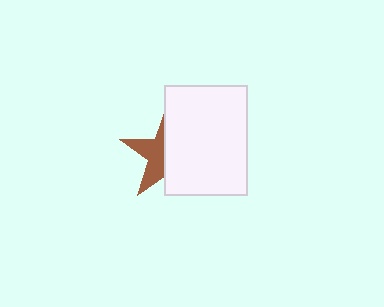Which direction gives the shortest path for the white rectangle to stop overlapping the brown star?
Moving right gives the shortest separation.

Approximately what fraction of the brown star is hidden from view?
Roughly 59% of the brown star is hidden behind the white rectangle.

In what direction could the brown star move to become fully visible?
The brown star could move left. That would shift it out from behind the white rectangle entirely.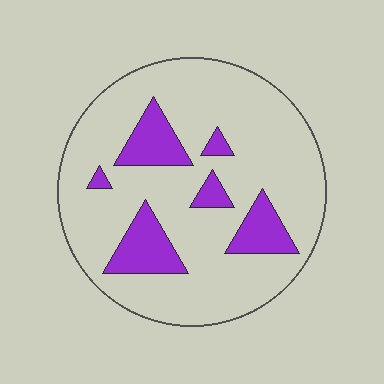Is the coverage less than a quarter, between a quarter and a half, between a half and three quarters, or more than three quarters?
Less than a quarter.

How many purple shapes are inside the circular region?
6.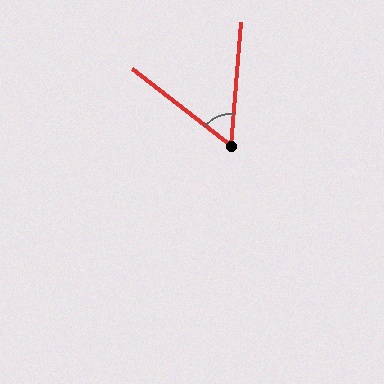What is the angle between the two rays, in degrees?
Approximately 57 degrees.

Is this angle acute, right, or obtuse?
It is acute.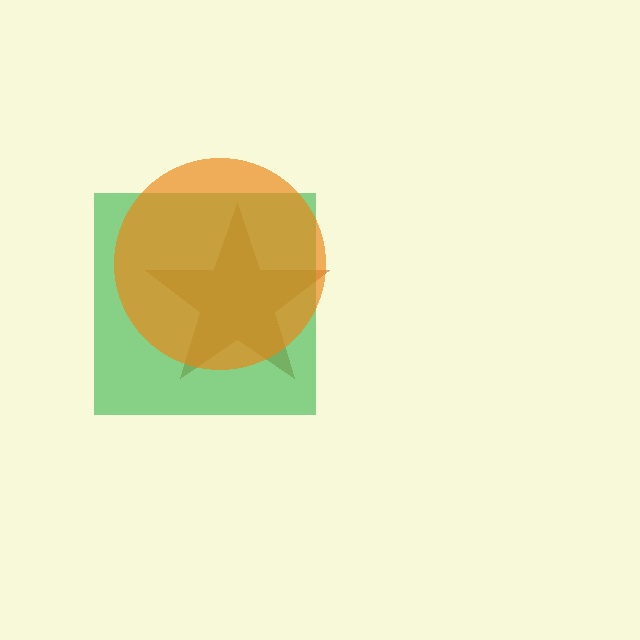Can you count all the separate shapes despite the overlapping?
Yes, there are 3 separate shapes.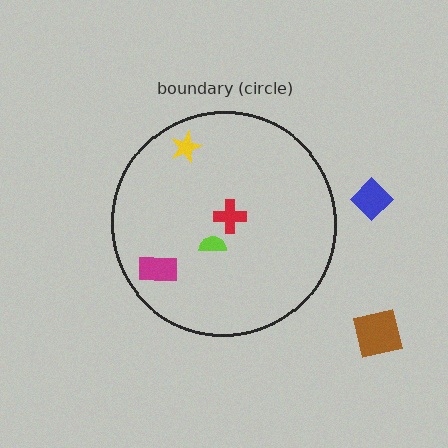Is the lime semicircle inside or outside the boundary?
Inside.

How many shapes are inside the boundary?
4 inside, 2 outside.